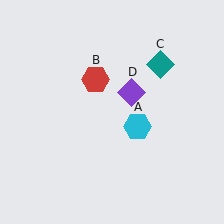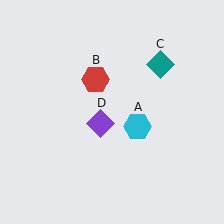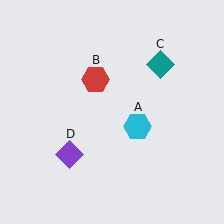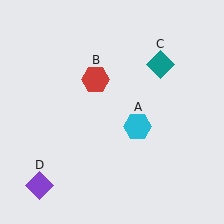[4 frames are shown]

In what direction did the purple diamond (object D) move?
The purple diamond (object D) moved down and to the left.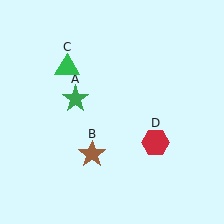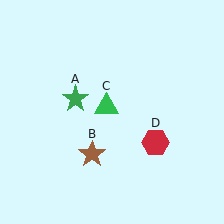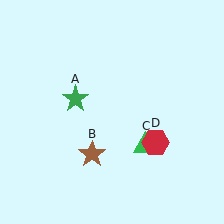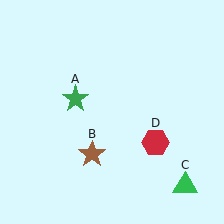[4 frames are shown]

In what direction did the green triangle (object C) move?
The green triangle (object C) moved down and to the right.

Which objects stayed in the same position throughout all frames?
Green star (object A) and brown star (object B) and red hexagon (object D) remained stationary.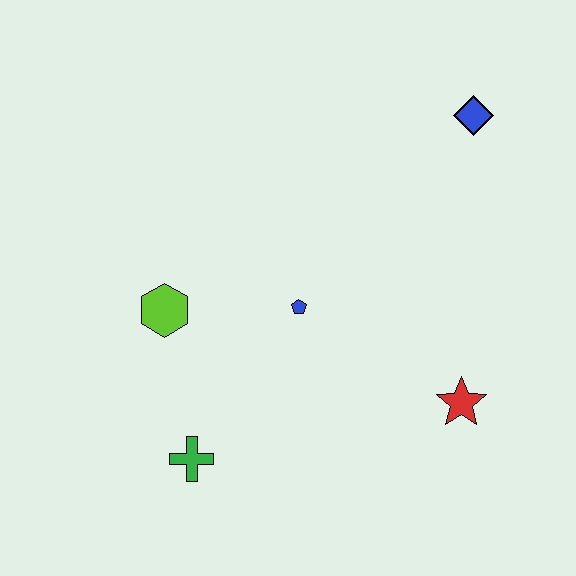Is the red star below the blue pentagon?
Yes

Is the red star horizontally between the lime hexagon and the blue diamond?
Yes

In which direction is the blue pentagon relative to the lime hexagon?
The blue pentagon is to the right of the lime hexagon.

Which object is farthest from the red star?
The lime hexagon is farthest from the red star.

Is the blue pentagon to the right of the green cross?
Yes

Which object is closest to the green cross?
The lime hexagon is closest to the green cross.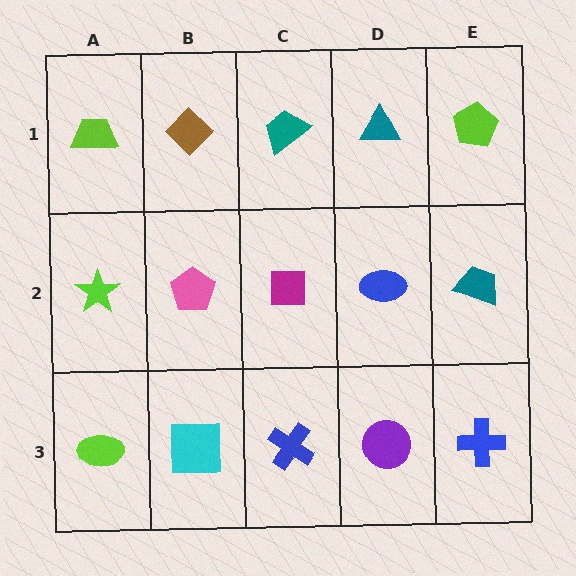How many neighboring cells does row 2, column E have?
3.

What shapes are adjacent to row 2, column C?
A teal trapezoid (row 1, column C), a blue cross (row 3, column C), a pink pentagon (row 2, column B), a blue ellipse (row 2, column D).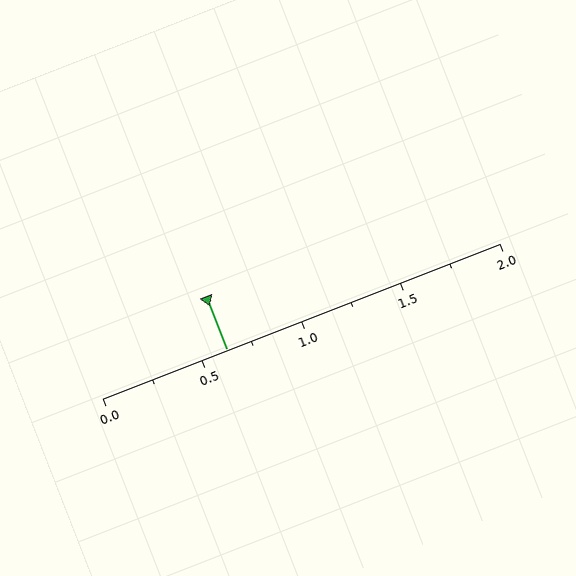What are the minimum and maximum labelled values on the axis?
The axis runs from 0.0 to 2.0.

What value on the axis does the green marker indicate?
The marker indicates approximately 0.62.